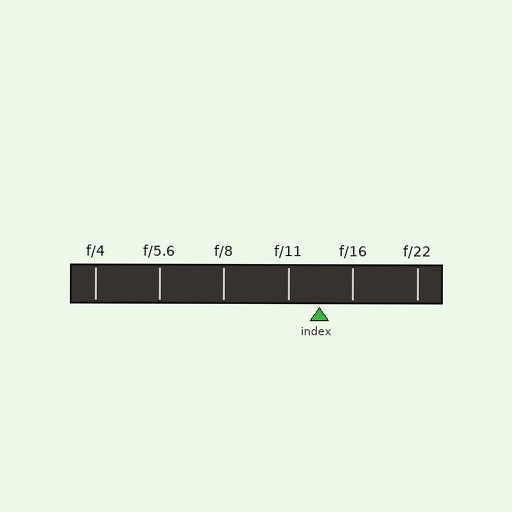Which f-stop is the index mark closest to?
The index mark is closest to f/11.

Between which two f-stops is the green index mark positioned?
The index mark is between f/11 and f/16.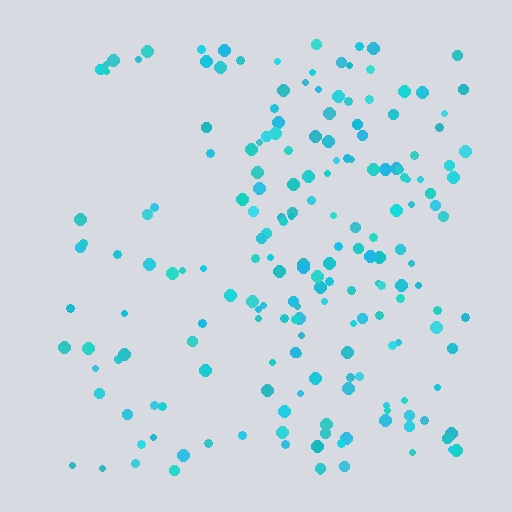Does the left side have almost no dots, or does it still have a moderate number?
Still a moderate number, just noticeably fewer than the right.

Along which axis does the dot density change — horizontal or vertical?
Horizontal.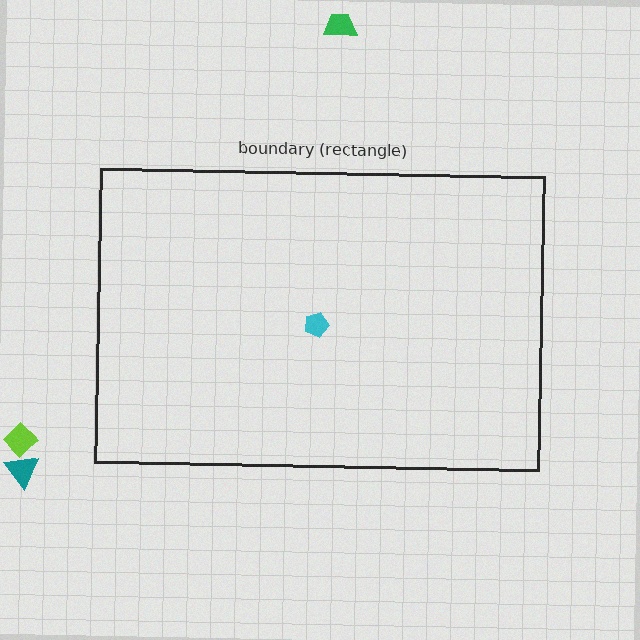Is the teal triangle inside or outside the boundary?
Outside.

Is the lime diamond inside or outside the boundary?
Outside.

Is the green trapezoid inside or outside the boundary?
Outside.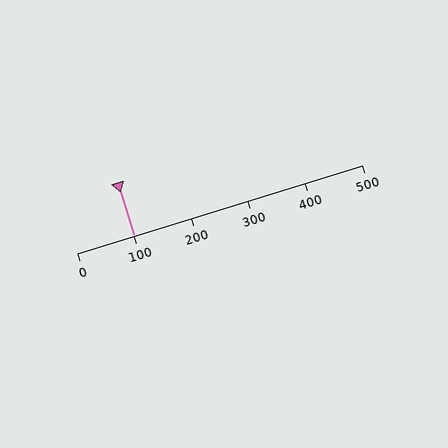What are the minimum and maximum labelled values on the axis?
The axis runs from 0 to 500.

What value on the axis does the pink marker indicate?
The marker indicates approximately 100.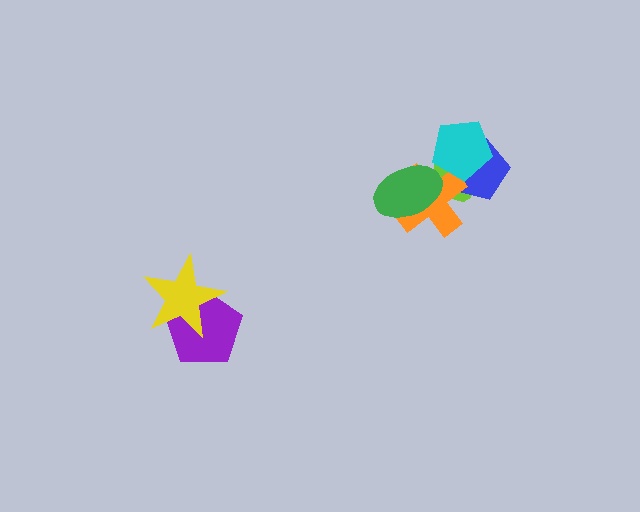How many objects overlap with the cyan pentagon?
3 objects overlap with the cyan pentagon.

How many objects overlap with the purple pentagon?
1 object overlaps with the purple pentagon.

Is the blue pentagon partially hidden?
Yes, it is partially covered by another shape.